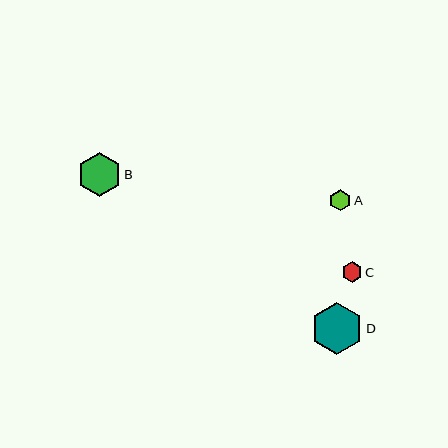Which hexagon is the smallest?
Hexagon C is the smallest with a size of approximately 21 pixels.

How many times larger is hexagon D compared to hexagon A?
Hexagon D is approximately 2.5 times the size of hexagon A.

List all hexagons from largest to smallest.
From largest to smallest: D, B, A, C.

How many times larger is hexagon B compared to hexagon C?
Hexagon B is approximately 2.1 times the size of hexagon C.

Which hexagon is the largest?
Hexagon D is the largest with a size of approximately 52 pixels.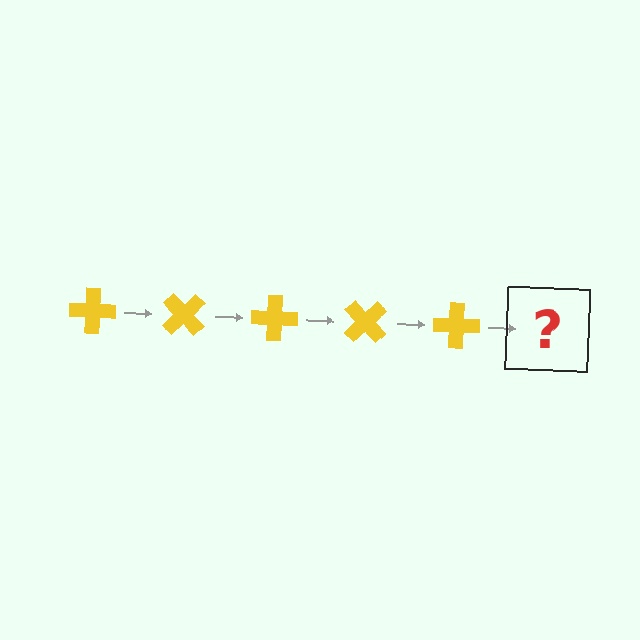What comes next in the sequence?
The next element should be a yellow cross rotated 225 degrees.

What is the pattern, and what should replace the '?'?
The pattern is that the cross rotates 45 degrees each step. The '?' should be a yellow cross rotated 225 degrees.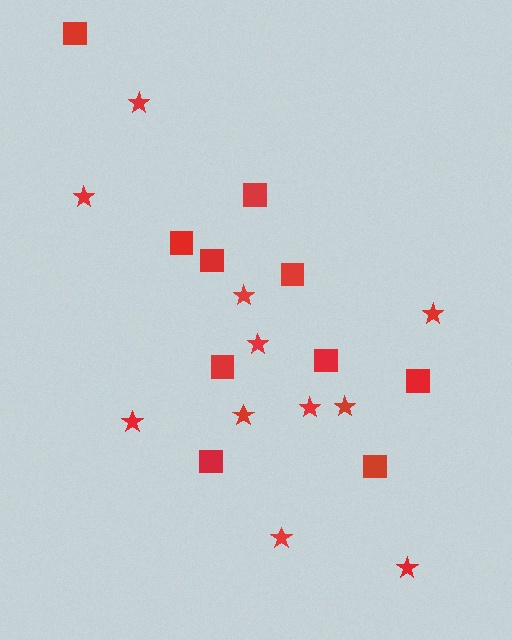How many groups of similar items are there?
There are 2 groups: one group of squares (10) and one group of stars (11).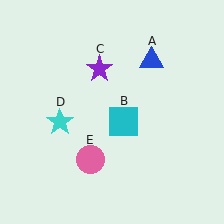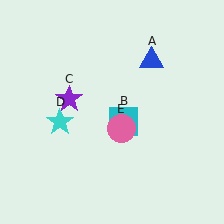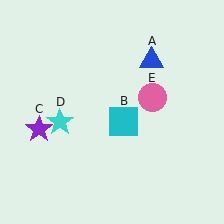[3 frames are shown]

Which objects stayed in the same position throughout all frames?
Blue triangle (object A) and cyan square (object B) and cyan star (object D) remained stationary.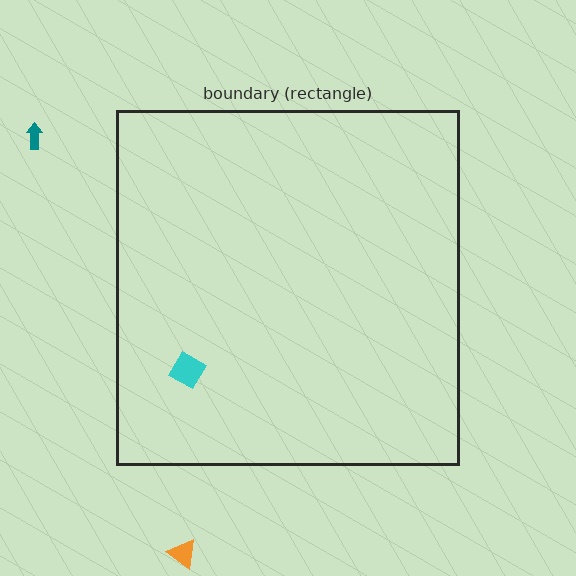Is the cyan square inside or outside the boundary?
Inside.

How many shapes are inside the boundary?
1 inside, 2 outside.